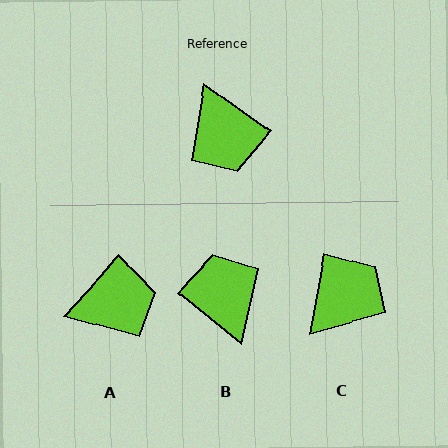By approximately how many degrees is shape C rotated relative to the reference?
Approximately 115 degrees counter-clockwise.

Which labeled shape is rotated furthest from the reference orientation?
B, about 176 degrees away.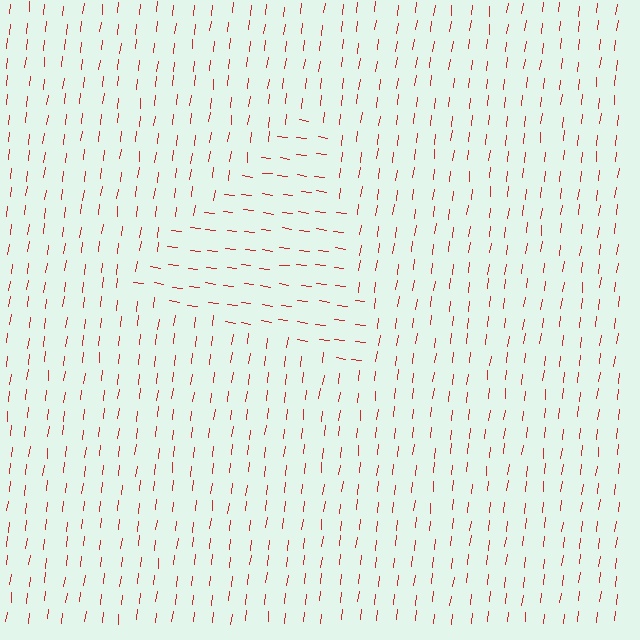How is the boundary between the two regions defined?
The boundary is defined purely by a change in line orientation (approximately 89 degrees difference). All lines are the same color and thickness.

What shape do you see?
I see a triangle.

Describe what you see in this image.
The image is filled with small red line segments. A triangle region in the image has lines oriented differently from the surrounding lines, creating a visible texture boundary.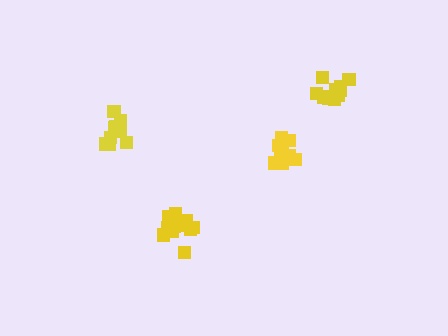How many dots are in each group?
Group 1: 15 dots, Group 2: 9 dots, Group 3: 12 dots, Group 4: 11 dots (47 total).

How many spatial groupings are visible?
There are 4 spatial groupings.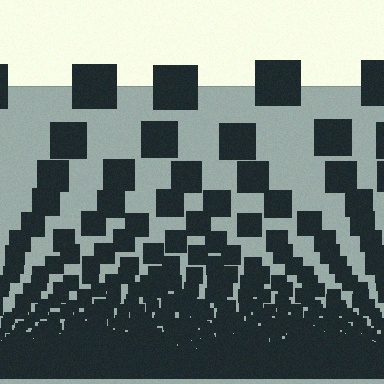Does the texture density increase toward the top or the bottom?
Density increases toward the bottom.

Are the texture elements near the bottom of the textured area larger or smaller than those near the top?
Smaller. The gradient is inverted — elements near the bottom are smaller and denser.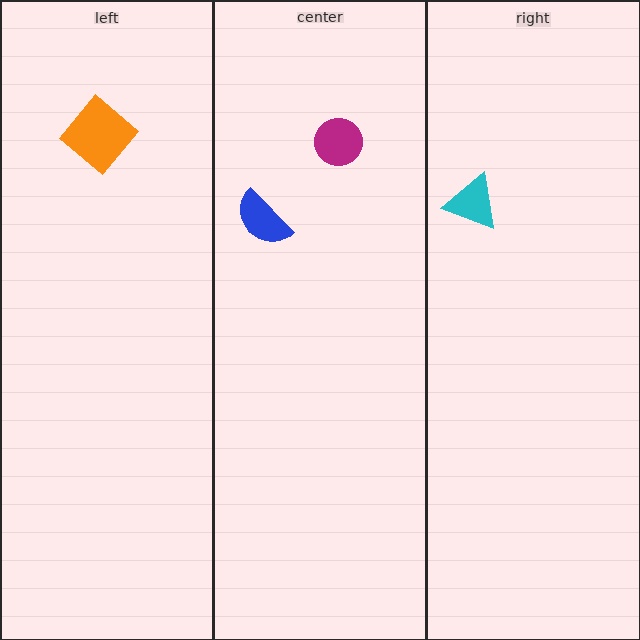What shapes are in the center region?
The blue semicircle, the magenta circle.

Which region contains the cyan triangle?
The right region.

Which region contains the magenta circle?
The center region.